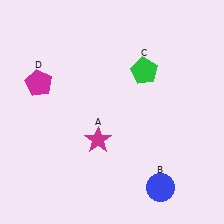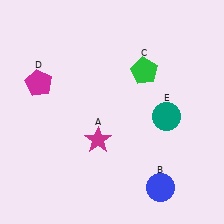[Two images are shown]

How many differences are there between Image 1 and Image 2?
There is 1 difference between the two images.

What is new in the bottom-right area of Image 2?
A teal circle (E) was added in the bottom-right area of Image 2.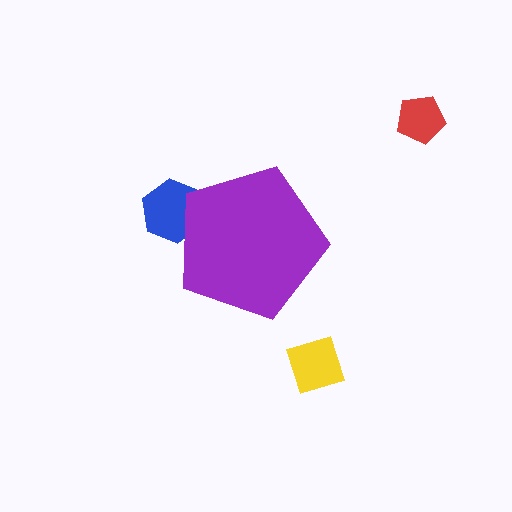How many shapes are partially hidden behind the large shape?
1 shape is partially hidden.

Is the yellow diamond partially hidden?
No, the yellow diamond is fully visible.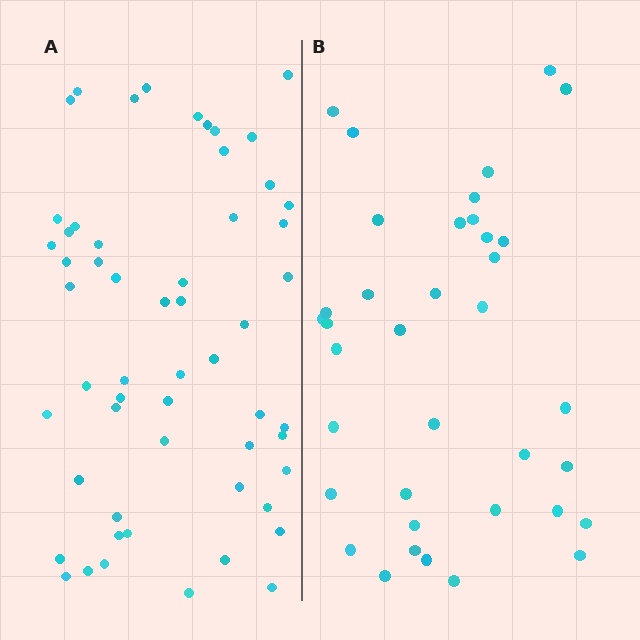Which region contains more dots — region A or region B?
Region A (the left region) has more dots.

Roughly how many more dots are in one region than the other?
Region A has approximately 20 more dots than region B.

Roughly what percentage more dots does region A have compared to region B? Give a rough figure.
About 50% more.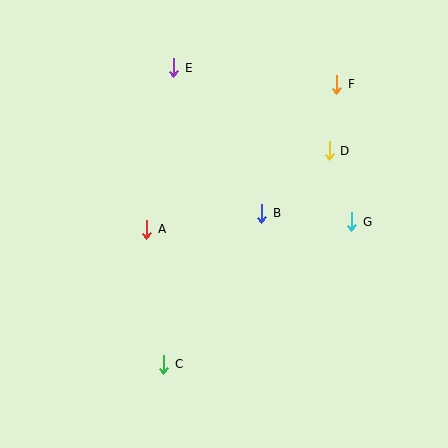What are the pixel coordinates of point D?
Point D is at (329, 151).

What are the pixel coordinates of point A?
Point A is at (147, 229).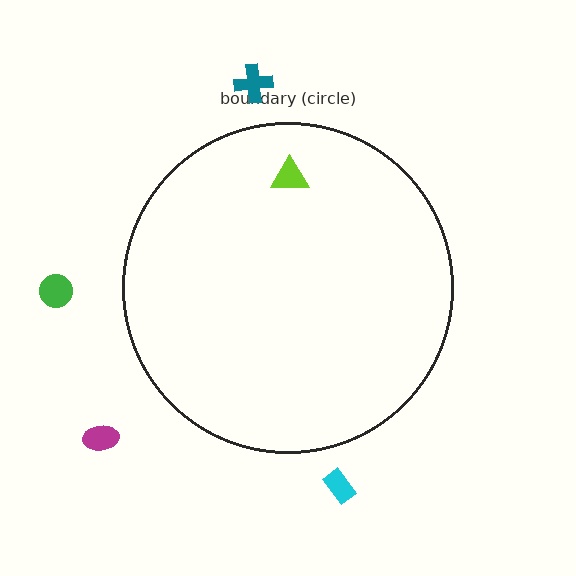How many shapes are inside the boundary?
1 inside, 4 outside.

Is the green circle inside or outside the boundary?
Outside.